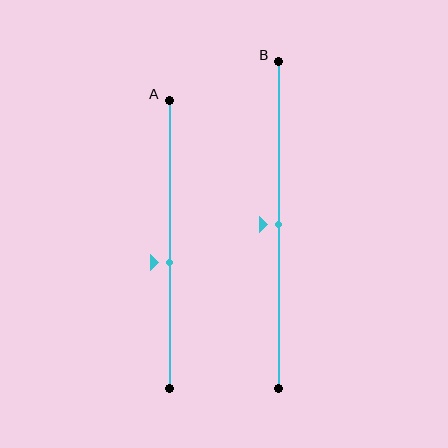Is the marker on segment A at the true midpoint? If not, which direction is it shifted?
No, the marker on segment A is shifted downward by about 6% of the segment length.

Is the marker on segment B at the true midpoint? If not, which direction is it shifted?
Yes, the marker on segment B is at the true midpoint.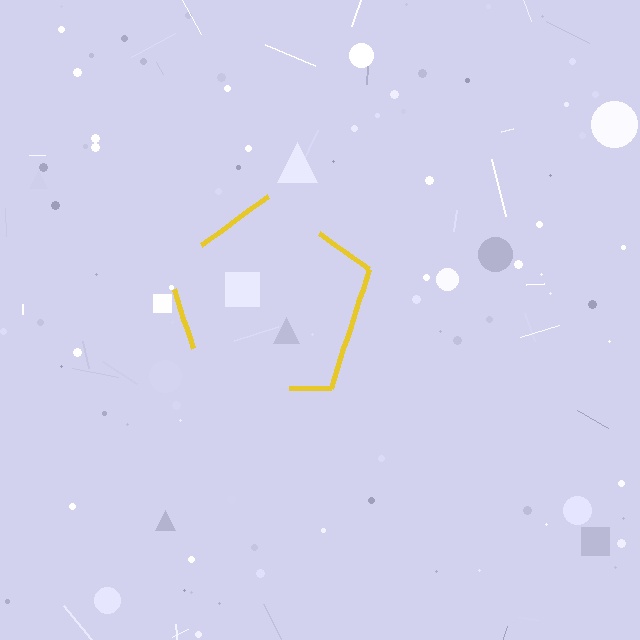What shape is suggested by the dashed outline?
The dashed outline suggests a pentagon.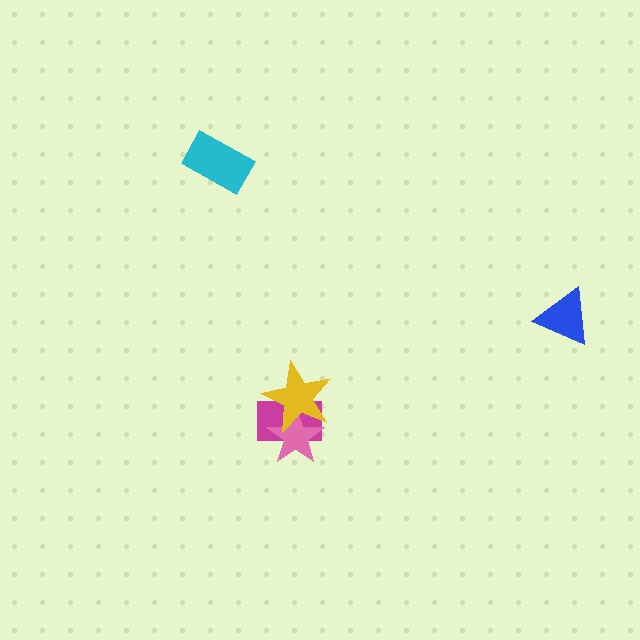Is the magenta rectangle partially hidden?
Yes, it is partially covered by another shape.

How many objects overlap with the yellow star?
2 objects overlap with the yellow star.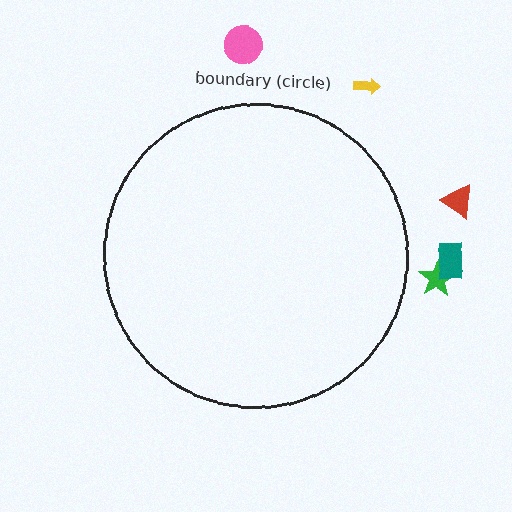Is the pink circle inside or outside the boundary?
Outside.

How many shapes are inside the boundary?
0 inside, 5 outside.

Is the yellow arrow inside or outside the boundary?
Outside.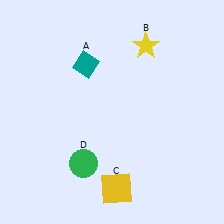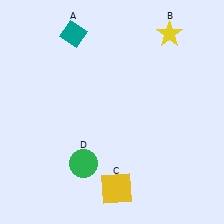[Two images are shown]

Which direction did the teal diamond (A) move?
The teal diamond (A) moved up.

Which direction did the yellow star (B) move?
The yellow star (B) moved right.